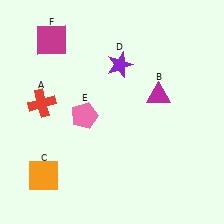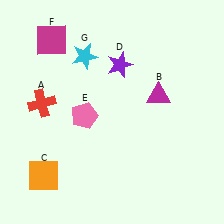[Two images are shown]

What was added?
A cyan star (G) was added in Image 2.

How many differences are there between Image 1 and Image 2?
There is 1 difference between the two images.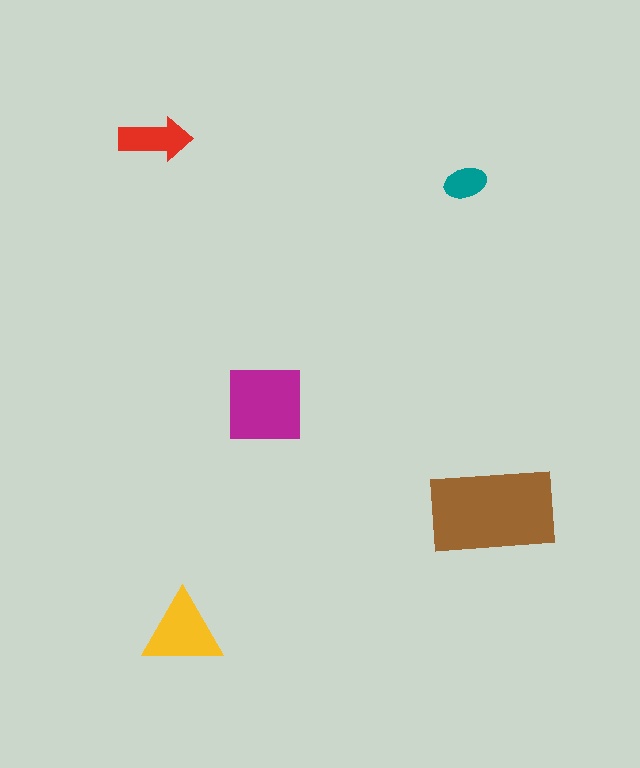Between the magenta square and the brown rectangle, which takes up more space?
The brown rectangle.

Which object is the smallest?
The teal ellipse.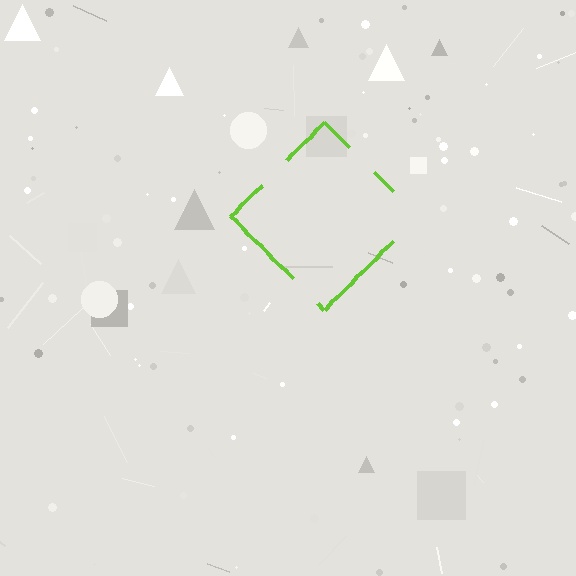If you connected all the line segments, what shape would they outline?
They would outline a diamond.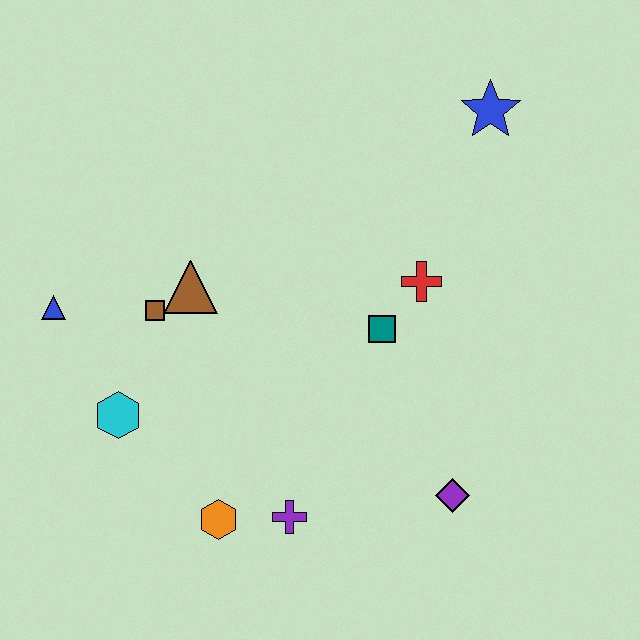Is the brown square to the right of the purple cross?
No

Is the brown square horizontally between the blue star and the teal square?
No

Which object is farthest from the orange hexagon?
The blue star is farthest from the orange hexagon.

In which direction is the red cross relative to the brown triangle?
The red cross is to the right of the brown triangle.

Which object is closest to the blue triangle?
The brown square is closest to the blue triangle.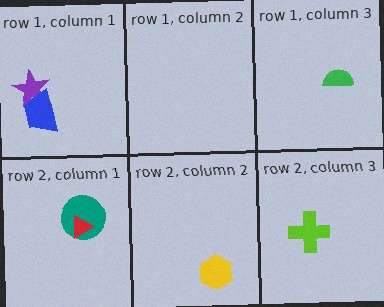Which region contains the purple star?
The row 1, column 1 region.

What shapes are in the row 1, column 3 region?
The green semicircle.